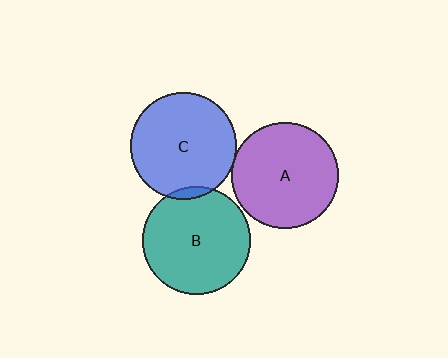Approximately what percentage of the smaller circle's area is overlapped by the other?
Approximately 5%.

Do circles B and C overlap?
Yes.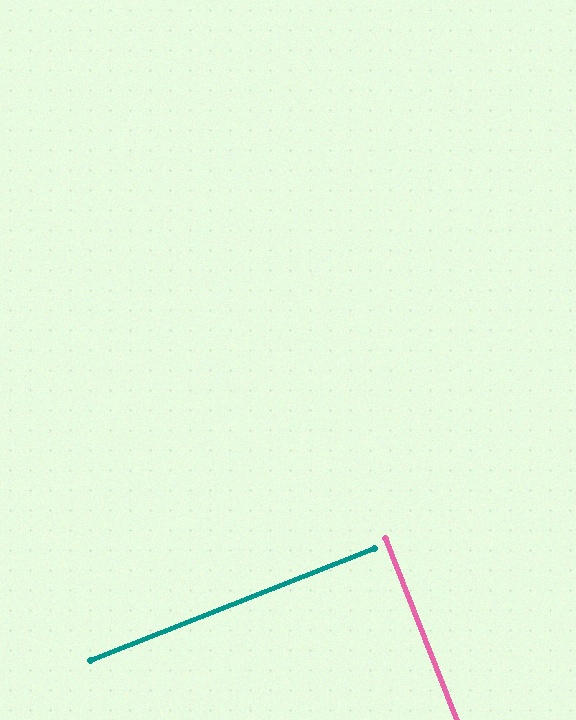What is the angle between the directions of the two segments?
Approximately 90 degrees.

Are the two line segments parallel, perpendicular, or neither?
Perpendicular — they meet at approximately 90°.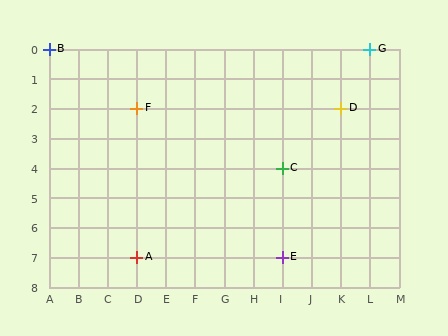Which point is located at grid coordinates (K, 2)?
Point D is at (K, 2).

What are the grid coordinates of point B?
Point B is at grid coordinates (A, 0).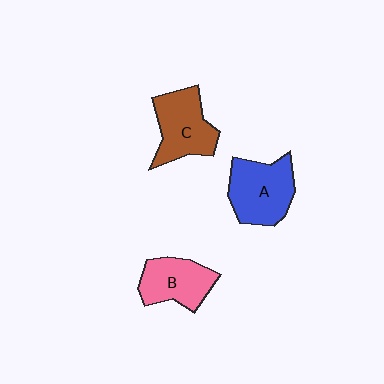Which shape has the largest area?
Shape A (blue).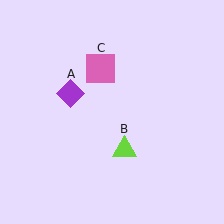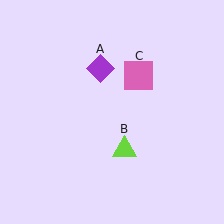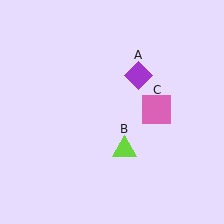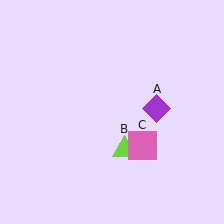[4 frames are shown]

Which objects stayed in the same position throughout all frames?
Lime triangle (object B) remained stationary.